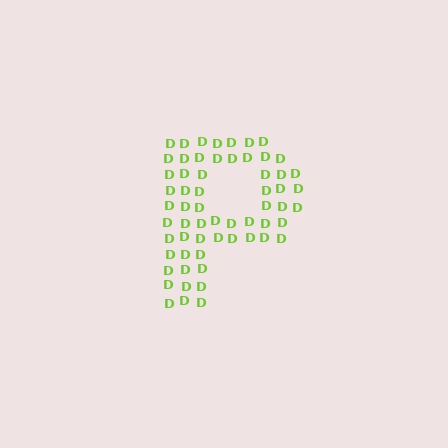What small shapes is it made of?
It is made of small letter D's.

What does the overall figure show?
The overall figure shows the letter P.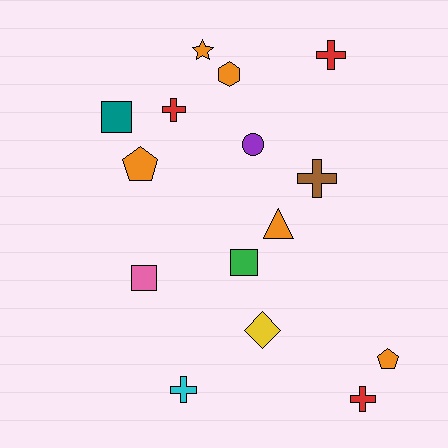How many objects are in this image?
There are 15 objects.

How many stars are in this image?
There is 1 star.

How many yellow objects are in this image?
There is 1 yellow object.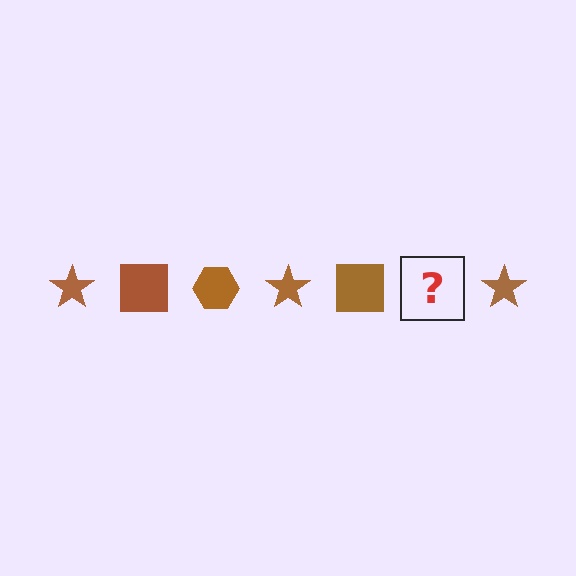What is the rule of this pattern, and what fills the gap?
The rule is that the pattern cycles through star, square, hexagon shapes in brown. The gap should be filled with a brown hexagon.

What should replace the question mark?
The question mark should be replaced with a brown hexagon.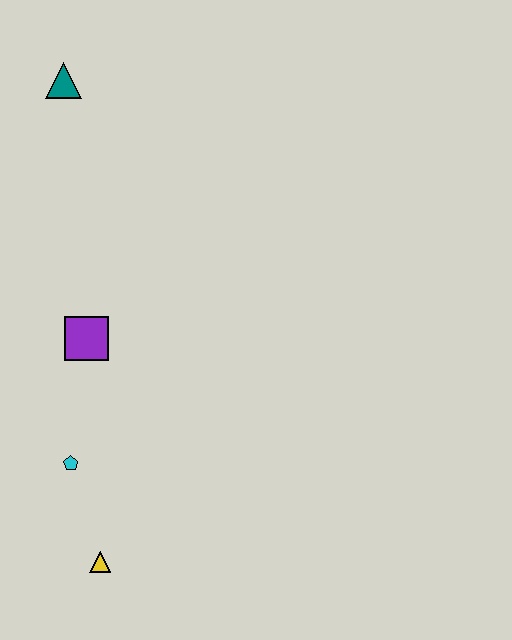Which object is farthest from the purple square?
The teal triangle is farthest from the purple square.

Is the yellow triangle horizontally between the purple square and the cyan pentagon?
No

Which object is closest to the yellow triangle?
The cyan pentagon is closest to the yellow triangle.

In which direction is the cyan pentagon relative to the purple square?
The cyan pentagon is below the purple square.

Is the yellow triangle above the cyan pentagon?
No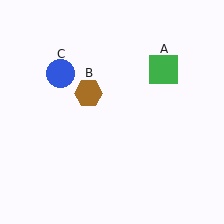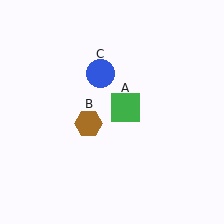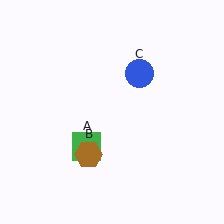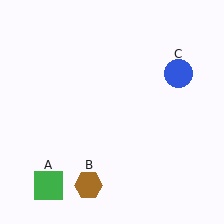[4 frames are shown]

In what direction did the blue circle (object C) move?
The blue circle (object C) moved right.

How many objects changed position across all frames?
3 objects changed position: green square (object A), brown hexagon (object B), blue circle (object C).